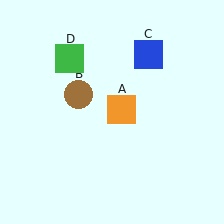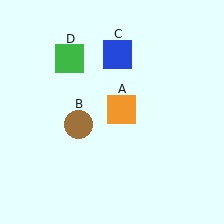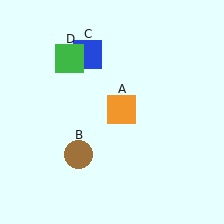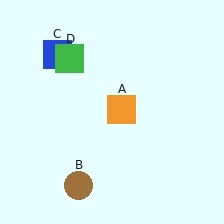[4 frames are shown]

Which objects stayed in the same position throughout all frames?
Orange square (object A) and green square (object D) remained stationary.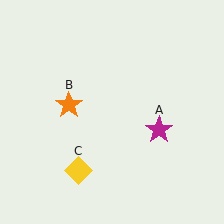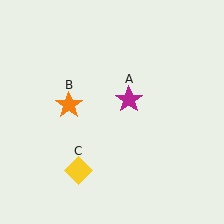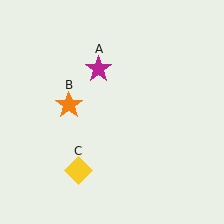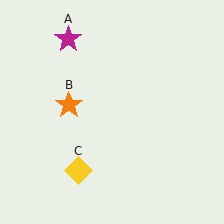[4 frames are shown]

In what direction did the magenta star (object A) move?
The magenta star (object A) moved up and to the left.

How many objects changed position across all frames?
1 object changed position: magenta star (object A).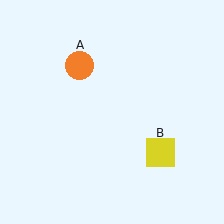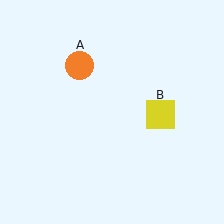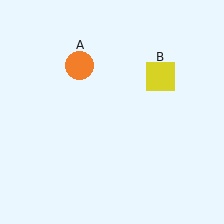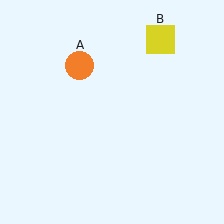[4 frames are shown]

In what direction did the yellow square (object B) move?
The yellow square (object B) moved up.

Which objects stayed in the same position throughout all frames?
Orange circle (object A) remained stationary.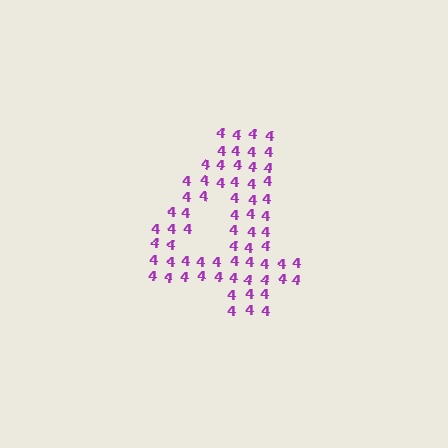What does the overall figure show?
The overall figure shows the digit 4.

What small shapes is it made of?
It is made of small digit 4's.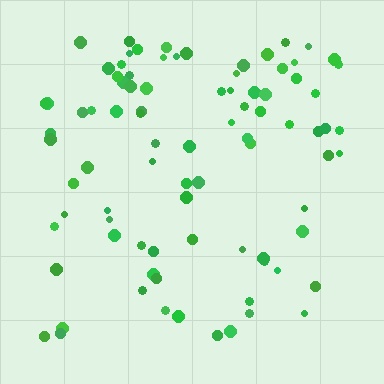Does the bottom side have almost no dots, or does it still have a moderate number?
Still a moderate number, just noticeably fewer than the top.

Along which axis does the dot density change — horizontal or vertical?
Vertical.